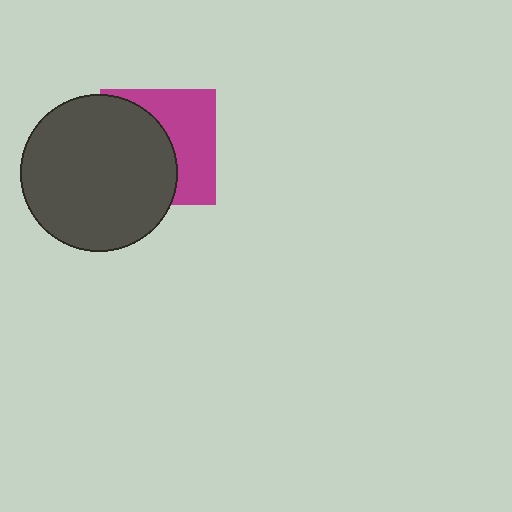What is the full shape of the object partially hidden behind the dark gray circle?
The partially hidden object is a magenta square.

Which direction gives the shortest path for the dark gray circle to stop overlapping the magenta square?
Moving left gives the shortest separation.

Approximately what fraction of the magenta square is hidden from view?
Roughly 54% of the magenta square is hidden behind the dark gray circle.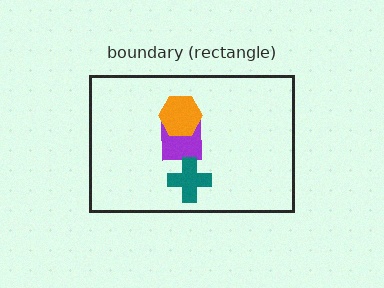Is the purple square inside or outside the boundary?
Inside.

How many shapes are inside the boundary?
3 inside, 0 outside.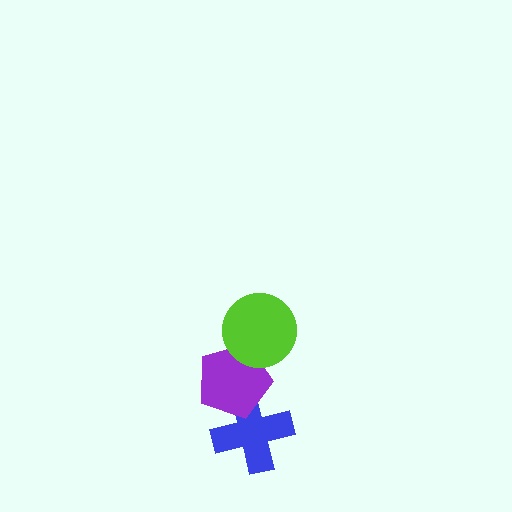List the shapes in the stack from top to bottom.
From top to bottom: the lime circle, the purple pentagon, the blue cross.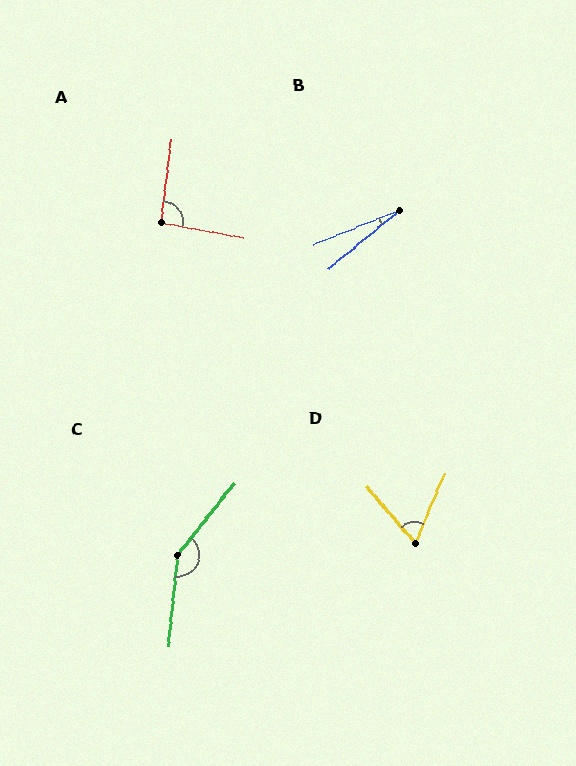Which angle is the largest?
C, at approximately 147 degrees.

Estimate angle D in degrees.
Approximately 63 degrees.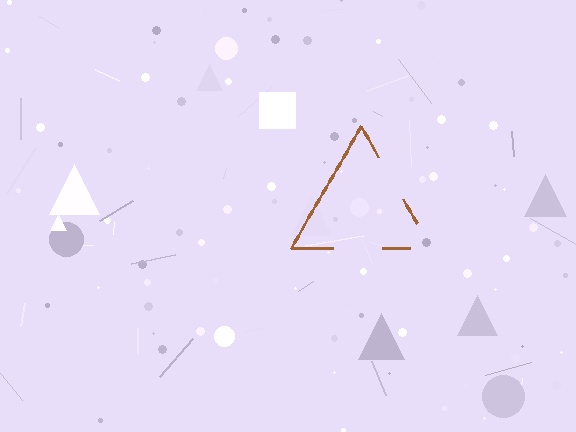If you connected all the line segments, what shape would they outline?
They would outline a triangle.